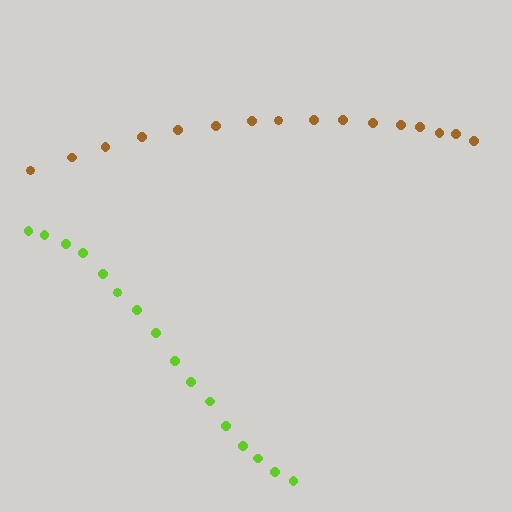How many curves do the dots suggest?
There are 2 distinct paths.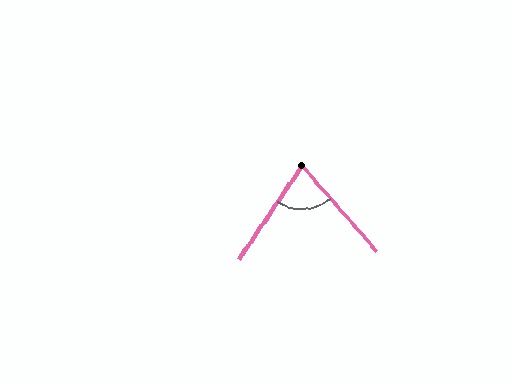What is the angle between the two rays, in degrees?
Approximately 75 degrees.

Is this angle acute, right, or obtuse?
It is acute.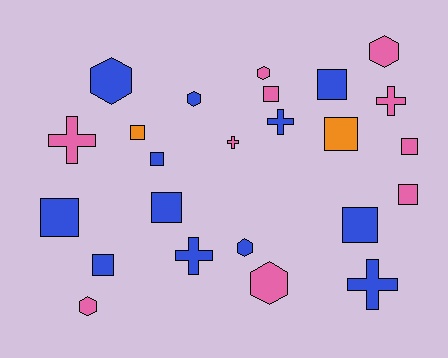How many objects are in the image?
There are 24 objects.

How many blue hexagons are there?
There are 3 blue hexagons.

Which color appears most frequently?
Blue, with 12 objects.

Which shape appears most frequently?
Square, with 11 objects.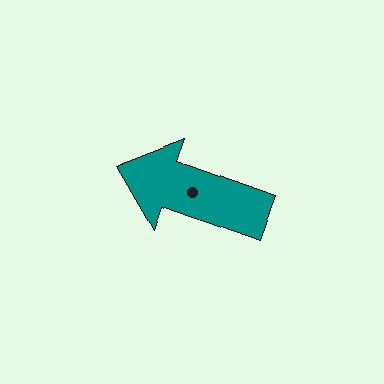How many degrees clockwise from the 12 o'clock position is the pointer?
Approximately 290 degrees.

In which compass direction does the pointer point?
West.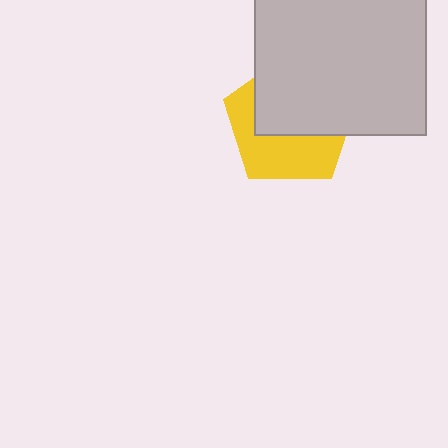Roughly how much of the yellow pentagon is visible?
About half of it is visible (roughly 46%).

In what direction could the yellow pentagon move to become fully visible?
The yellow pentagon could move down. That would shift it out from behind the light gray square entirely.